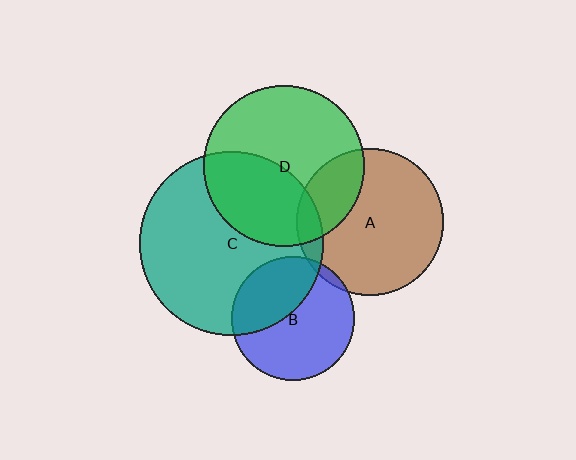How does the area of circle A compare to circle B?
Approximately 1.4 times.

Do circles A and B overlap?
Yes.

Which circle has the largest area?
Circle C (teal).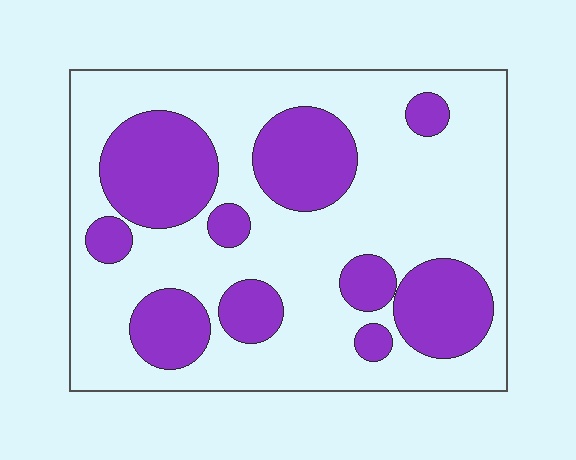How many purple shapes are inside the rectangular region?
10.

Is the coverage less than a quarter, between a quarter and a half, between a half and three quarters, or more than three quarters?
Between a quarter and a half.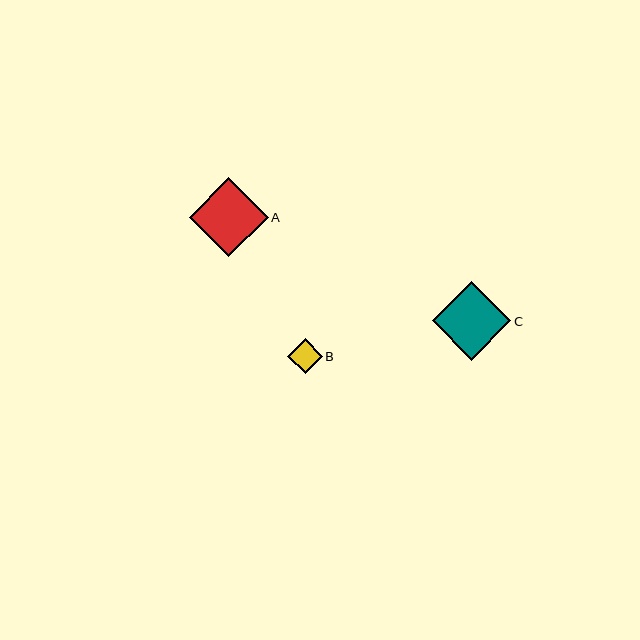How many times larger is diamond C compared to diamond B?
Diamond C is approximately 2.3 times the size of diamond B.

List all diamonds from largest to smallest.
From largest to smallest: C, A, B.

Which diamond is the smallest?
Diamond B is the smallest with a size of approximately 34 pixels.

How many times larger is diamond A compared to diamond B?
Diamond A is approximately 2.3 times the size of diamond B.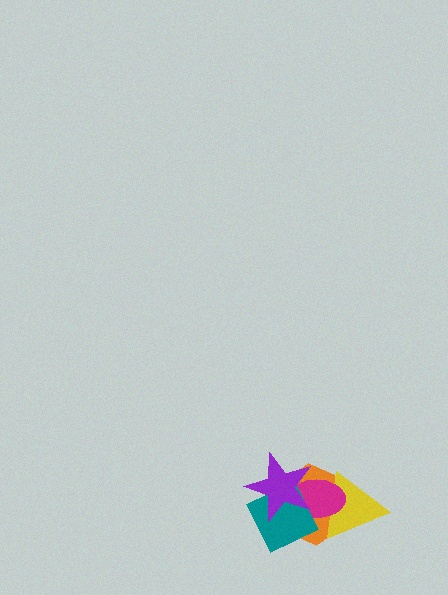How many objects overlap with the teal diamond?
3 objects overlap with the teal diamond.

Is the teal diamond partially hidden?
Yes, it is partially covered by another shape.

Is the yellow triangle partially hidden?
Yes, it is partially covered by another shape.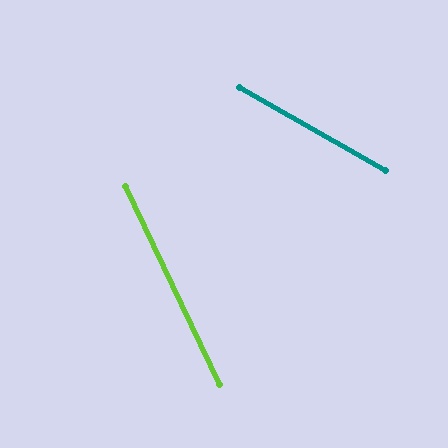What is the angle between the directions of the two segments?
Approximately 35 degrees.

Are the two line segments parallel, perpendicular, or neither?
Neither parallel nor perpendicular — they differ by about 35°.